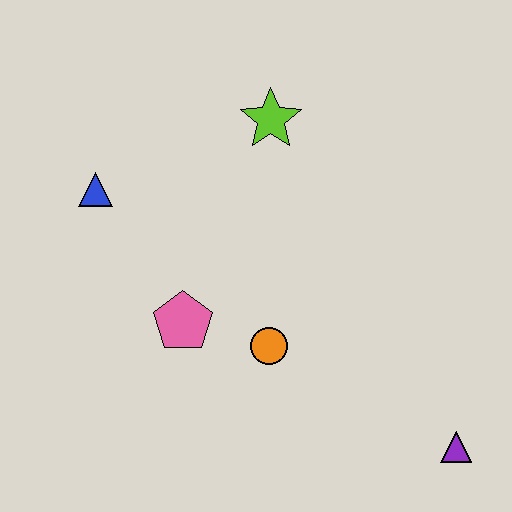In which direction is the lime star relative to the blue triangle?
The lime star is to the right of the blue triangle.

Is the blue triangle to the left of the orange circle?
Yes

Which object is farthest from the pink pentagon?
The purple triangle is farthest from the pink pentagon.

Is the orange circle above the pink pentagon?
No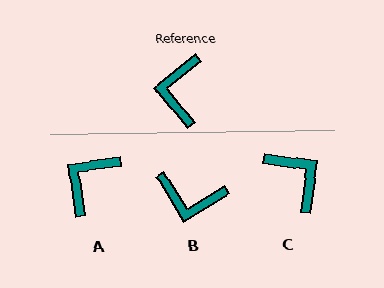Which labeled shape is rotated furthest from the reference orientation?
C, about 137 degrees away.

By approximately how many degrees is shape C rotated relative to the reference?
Approximately 137 degrees clockwise.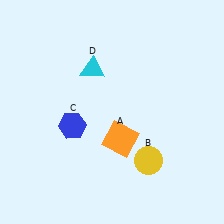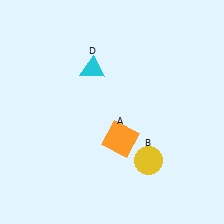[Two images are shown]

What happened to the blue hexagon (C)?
The blue hexagon (C) was removed in Image 2. It was in the bottom-left area of Image 1.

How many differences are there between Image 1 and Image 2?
There is 1 difference between the two images.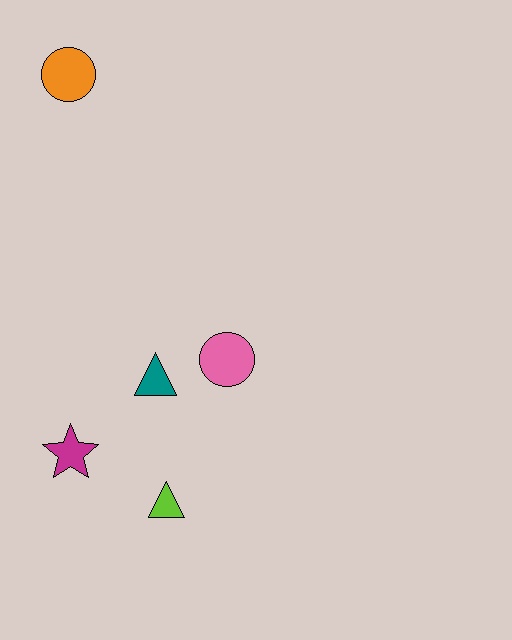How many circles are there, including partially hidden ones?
There are 2 circles.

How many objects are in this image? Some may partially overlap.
There are 5 objects.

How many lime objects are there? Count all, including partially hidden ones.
There is 1 lime object.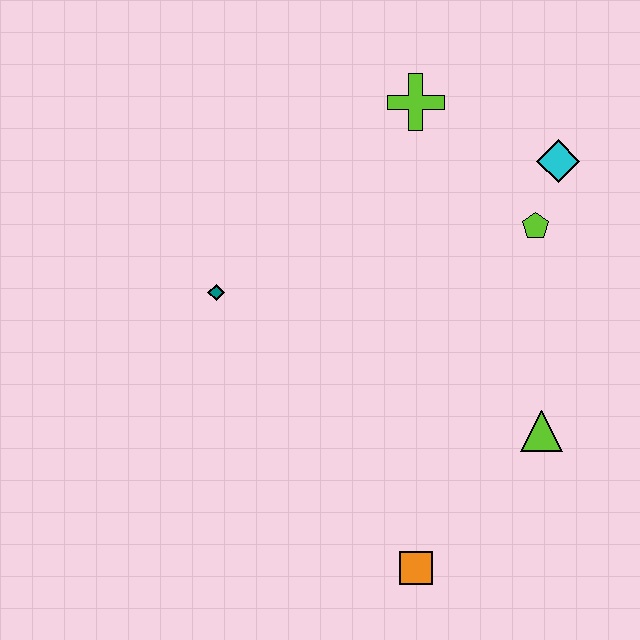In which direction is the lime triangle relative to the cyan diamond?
The lime triangle is below the cyan diamond.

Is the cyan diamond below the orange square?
No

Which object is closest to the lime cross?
The cyan diamond is closest to the lime cross.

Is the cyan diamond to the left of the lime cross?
No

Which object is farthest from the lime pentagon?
The orange square is farthest from the lime pentagon.